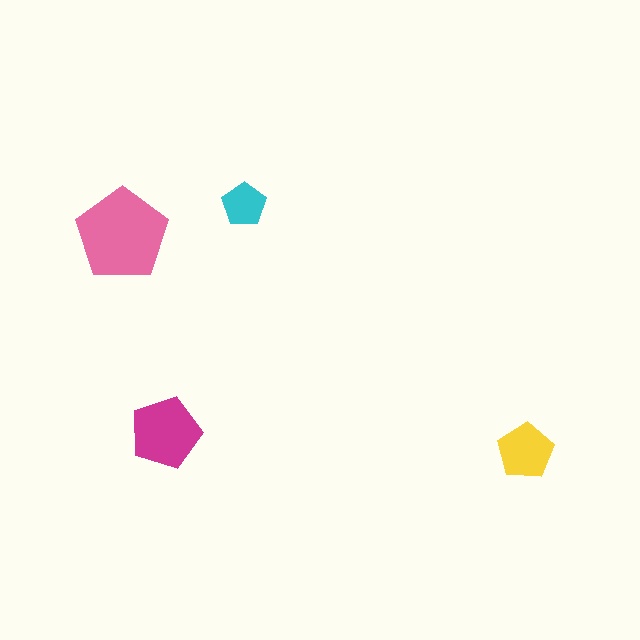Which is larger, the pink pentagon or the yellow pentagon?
The pink one.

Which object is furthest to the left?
The pink pentagon is leftmost.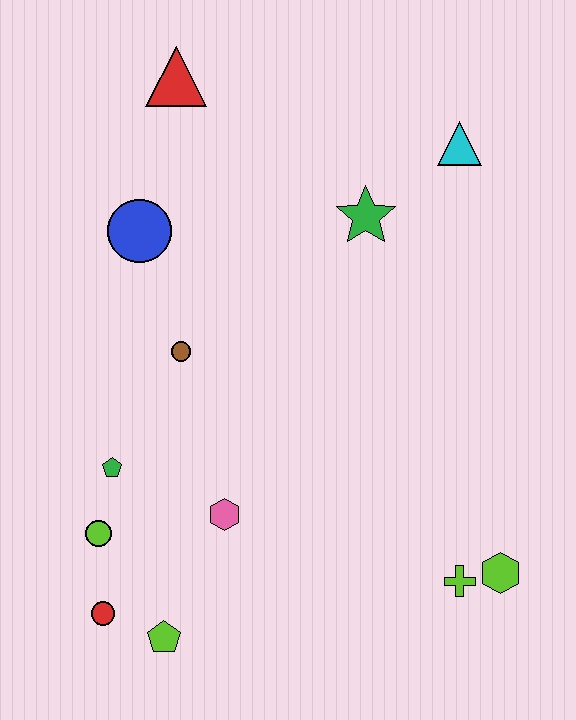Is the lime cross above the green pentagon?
No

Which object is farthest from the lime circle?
The cyan triangle is farthest from the lime circle.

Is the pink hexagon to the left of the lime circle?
No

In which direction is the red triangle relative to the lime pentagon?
The red triangle is above the lime pentagon.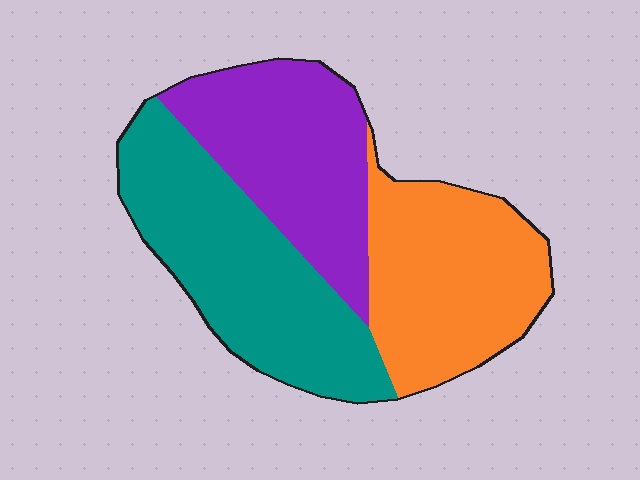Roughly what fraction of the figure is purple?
Purple takes up about one third (1/3) of the figure.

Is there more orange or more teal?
Teal.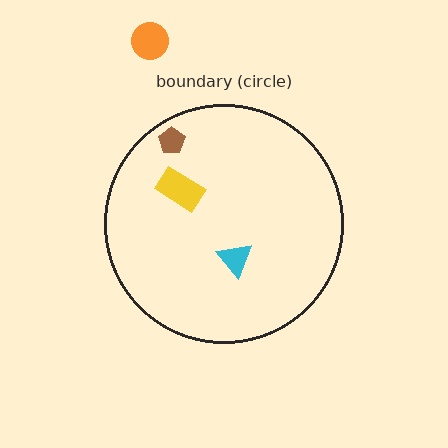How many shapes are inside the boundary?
3 inside, 1 outside.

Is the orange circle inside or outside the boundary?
Outside.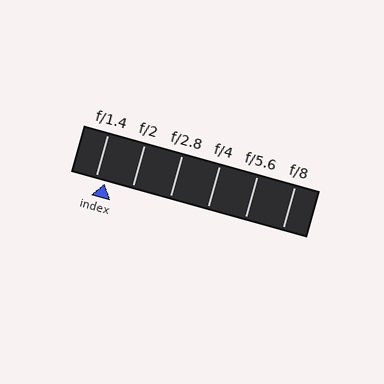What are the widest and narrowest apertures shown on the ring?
The widest aperture shown is f/1.4 and the narrowest is f/8.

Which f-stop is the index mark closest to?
The index mark is closest to f/1.4.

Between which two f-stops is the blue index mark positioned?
The index mark is between f/1.4 and f/2.